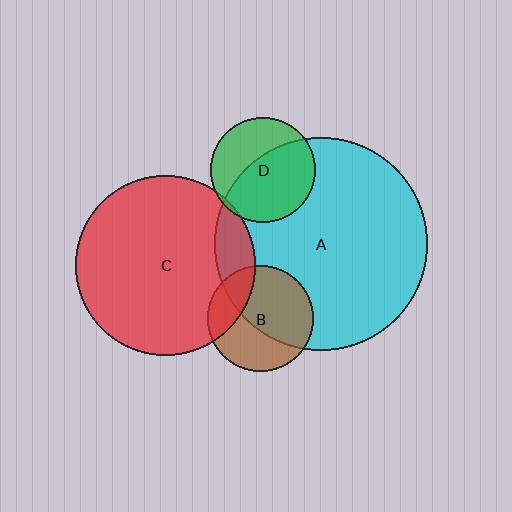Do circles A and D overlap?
Yes.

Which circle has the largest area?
Circle A (cyan).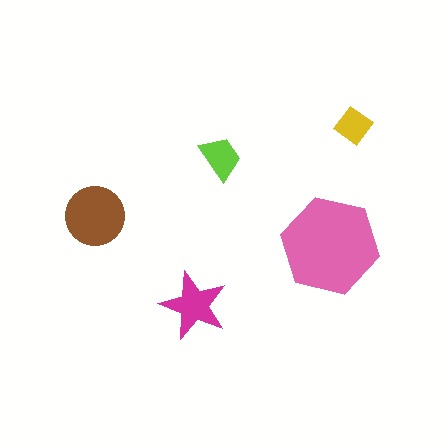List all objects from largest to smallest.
The pink hexagon, the brown circle, the magenta star, the lime trapezoid, the yellow diamond.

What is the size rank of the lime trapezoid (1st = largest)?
4th.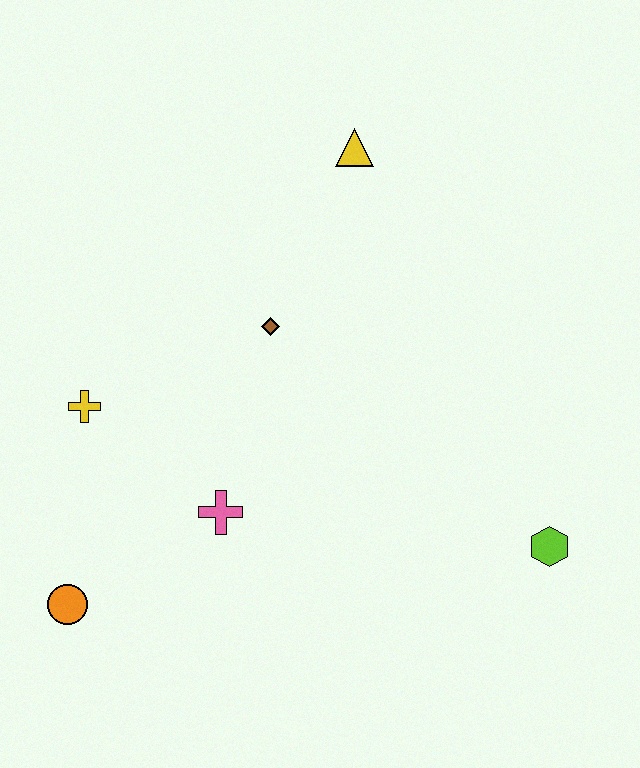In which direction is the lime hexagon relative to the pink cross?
The lime hexagon is to the right of the pink cross.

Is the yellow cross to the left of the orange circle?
No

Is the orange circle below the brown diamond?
Yes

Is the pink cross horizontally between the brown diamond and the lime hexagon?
No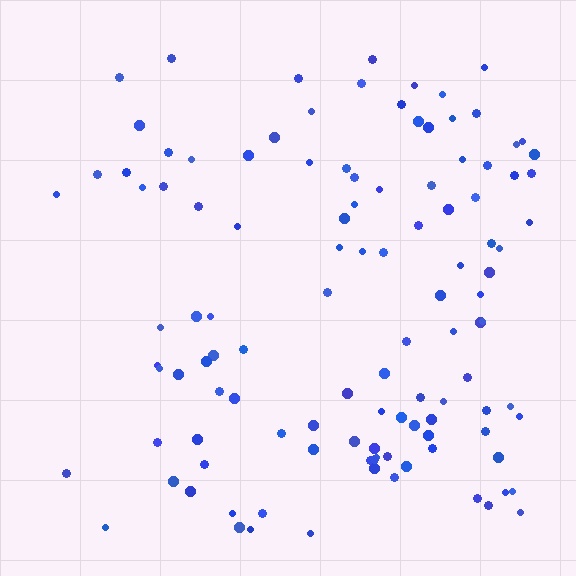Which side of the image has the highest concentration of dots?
The right.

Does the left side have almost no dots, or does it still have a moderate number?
Still a moderate number, just noticeably fewer than the right.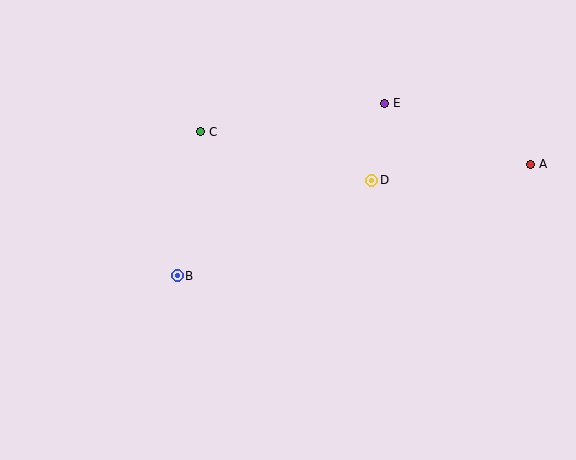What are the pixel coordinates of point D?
Point D is at (372, 180).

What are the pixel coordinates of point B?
Point B is at (177, 276).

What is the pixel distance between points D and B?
The distance between D and B is 217 pixels.